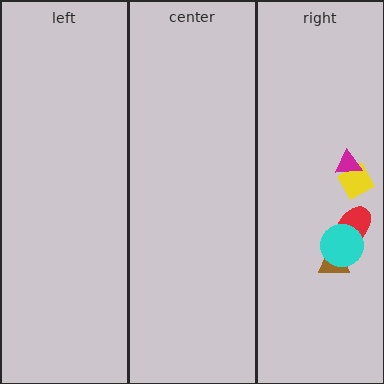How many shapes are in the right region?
5.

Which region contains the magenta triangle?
The right region.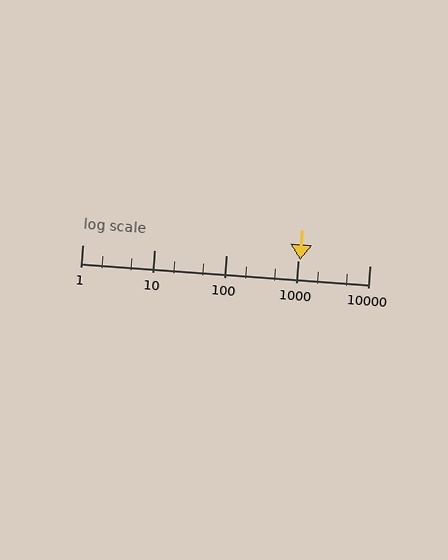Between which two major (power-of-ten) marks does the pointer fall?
The pointer is between 1000 and 10000.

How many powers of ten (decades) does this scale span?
The scale spans 4 decades, from 1 to 10000.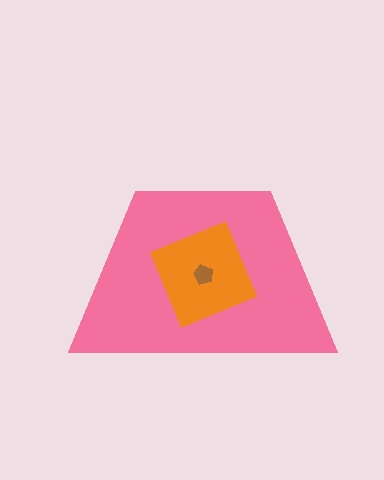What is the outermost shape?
The pink trapezoid.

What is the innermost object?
The brown pentagon.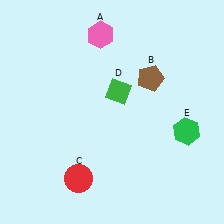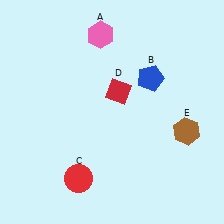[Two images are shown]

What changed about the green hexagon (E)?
In Image 1, E is green. In Image 2, it changed to brown.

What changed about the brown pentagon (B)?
In Image 1, B is brown. In Image 2, it changed to blue.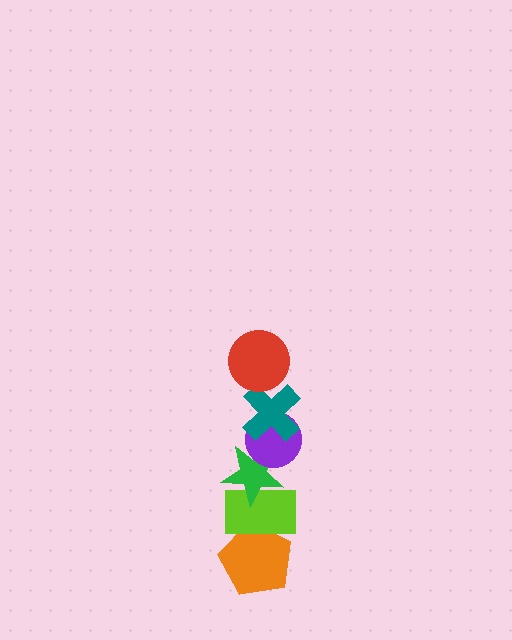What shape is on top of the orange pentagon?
The lime rectangle is on top of the orange pentagon.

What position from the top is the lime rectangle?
The lime rectangle is 5th from the top.